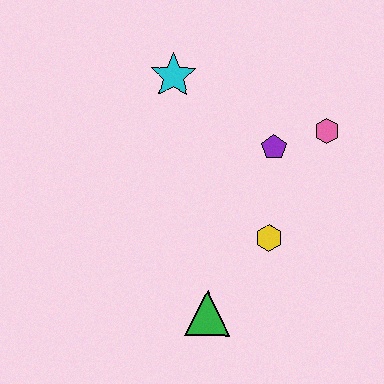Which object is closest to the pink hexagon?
The purple pentagon is closest to the pink hexagon.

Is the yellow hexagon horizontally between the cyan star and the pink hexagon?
Yes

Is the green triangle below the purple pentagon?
Yes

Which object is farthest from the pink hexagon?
The green triangle is farthest from the pink hexagon.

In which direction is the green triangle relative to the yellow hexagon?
The green triangle is below the yellow hexagon.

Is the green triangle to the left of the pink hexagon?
Yes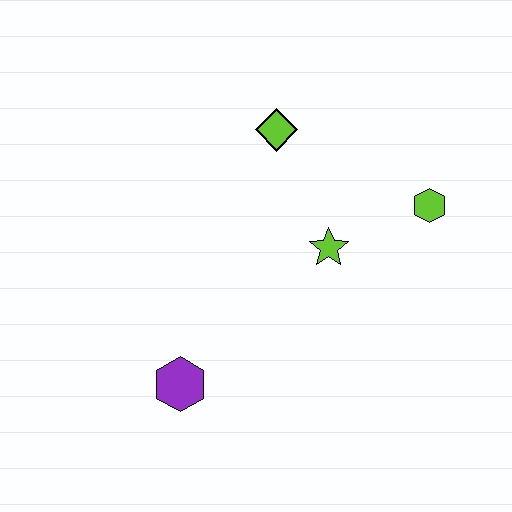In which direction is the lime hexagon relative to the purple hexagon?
The lime hexagon is to the right of the purple hexagon.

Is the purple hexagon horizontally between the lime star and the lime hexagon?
No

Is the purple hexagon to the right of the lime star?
No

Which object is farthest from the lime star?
The purple hexagon is farthest from the lime star.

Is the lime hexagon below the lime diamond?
Yes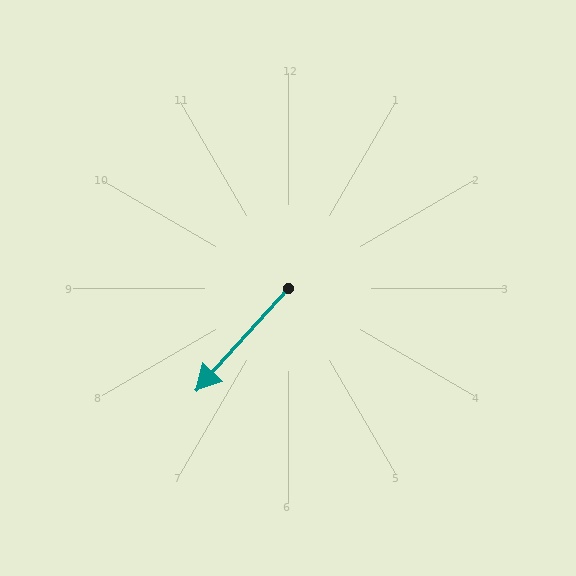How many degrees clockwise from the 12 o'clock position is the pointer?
Approximately 222 degrees.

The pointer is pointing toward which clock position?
Roughly 7 o'clock.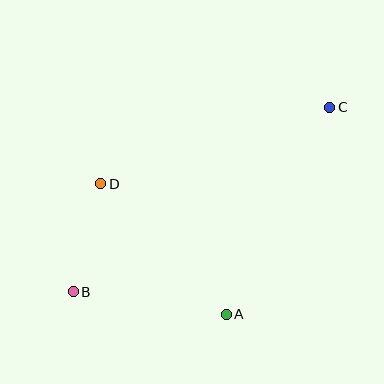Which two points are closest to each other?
Points B and D are closest to each other.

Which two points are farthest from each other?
Points B and C are farthest from each other.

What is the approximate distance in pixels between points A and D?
The distance between A and D is approximately 181 pixels.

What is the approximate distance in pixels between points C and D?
The distance between C and D is approximately 241 pixels.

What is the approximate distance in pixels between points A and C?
The distance between A and C is approximately 231 pixels.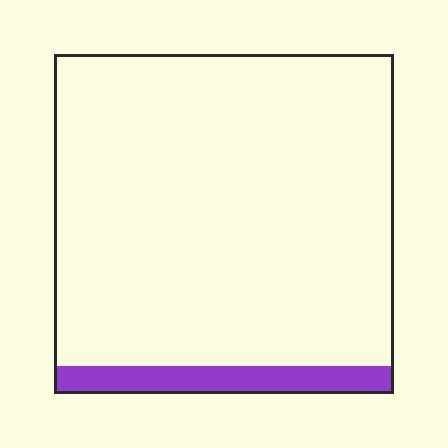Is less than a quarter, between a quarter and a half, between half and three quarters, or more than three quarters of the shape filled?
Less than a quarter.